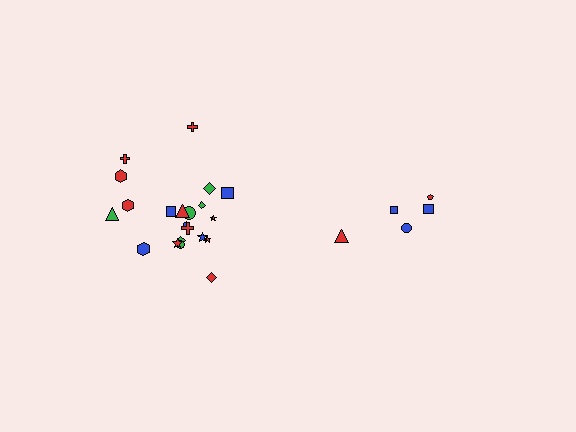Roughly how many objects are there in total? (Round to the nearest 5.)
Roughly 25 objects in total.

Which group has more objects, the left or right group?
The left group.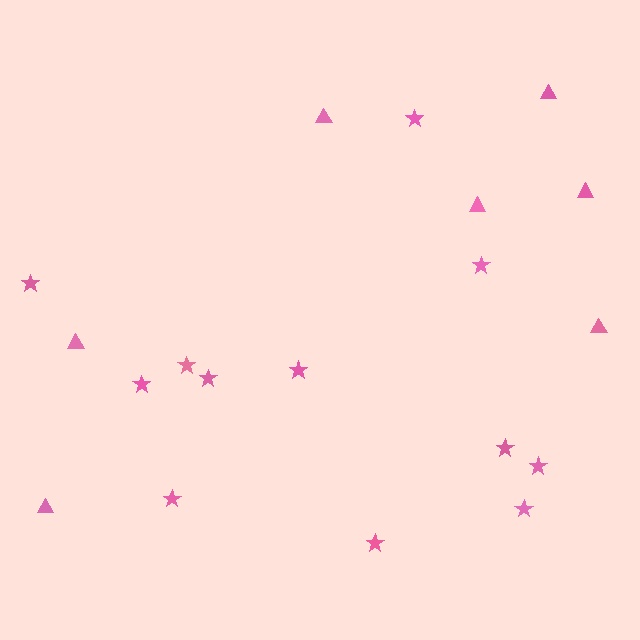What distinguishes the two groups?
There are 2 groups: one group of stars (12) and one group of triangles (7).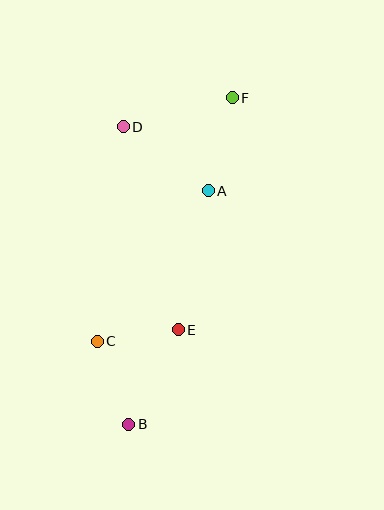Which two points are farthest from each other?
Points B and F are farthest from each other.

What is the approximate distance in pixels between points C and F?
The distance between C and F is approximately 279 pixels.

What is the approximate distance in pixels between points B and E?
The distance between B and E is approximately 107 pixels.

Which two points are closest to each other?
Points C and E are closest to each other.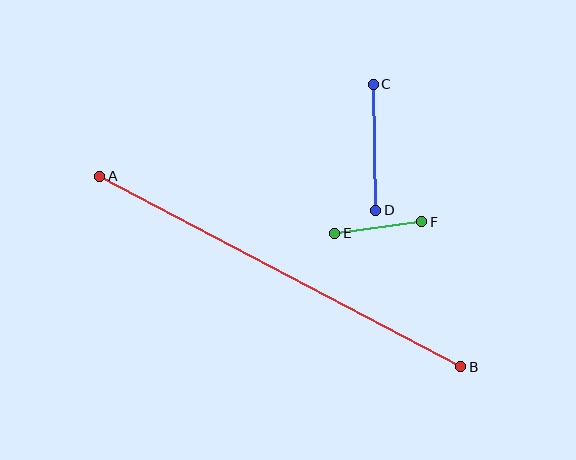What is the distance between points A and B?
The distance is approximately 408 pixels.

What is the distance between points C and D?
The distance is approximately 126 pixels.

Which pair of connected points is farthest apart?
Points A and B are farthest apart.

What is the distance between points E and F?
The distance is approximately 88 pixels.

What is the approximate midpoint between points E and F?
The midpoint is at approximately (378, 228) pixels.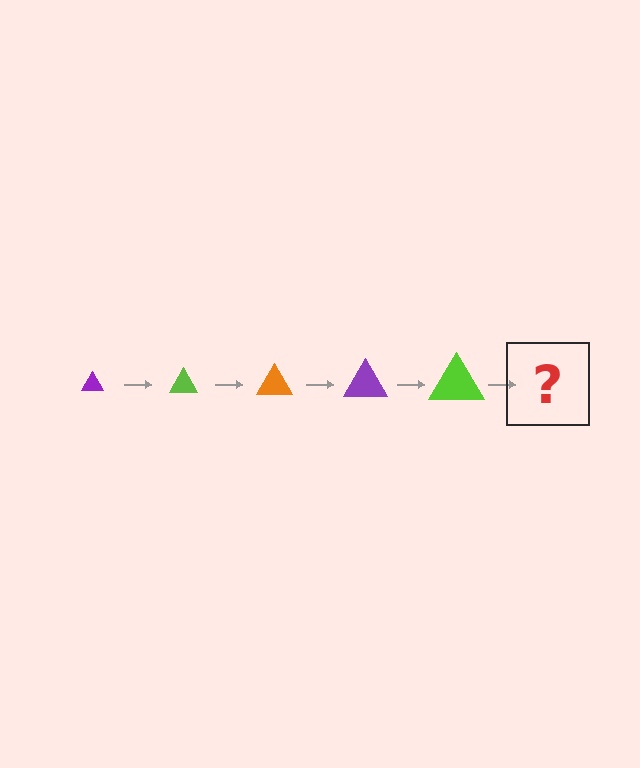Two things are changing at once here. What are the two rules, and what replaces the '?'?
The two rules are that the triangle grows larger each step and the color cycles through purple, lime, and orange. The '?' should be an orange triangle, larger than the previous one.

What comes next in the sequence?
The next element should be an orange triangle, larger than the previous one.